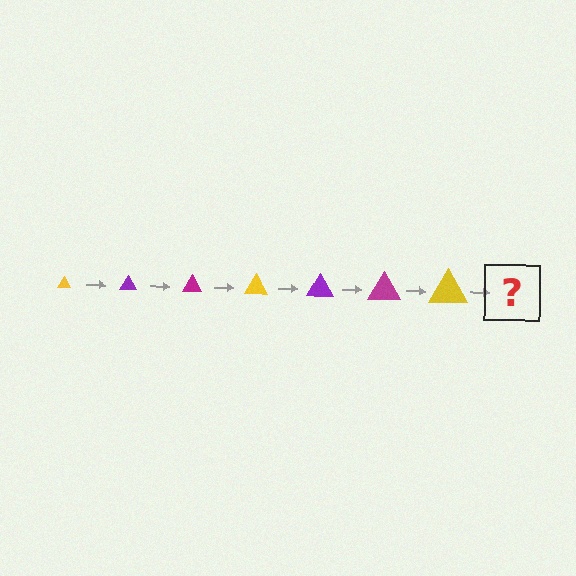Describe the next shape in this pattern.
It should be a purple triangle, larger than the previous one.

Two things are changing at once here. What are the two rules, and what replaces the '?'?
The two rules are that the triangle grows larger each step and the color cycles through yellow, purple, and magenta. The '?' should be a purple triangle, larger than the previous one.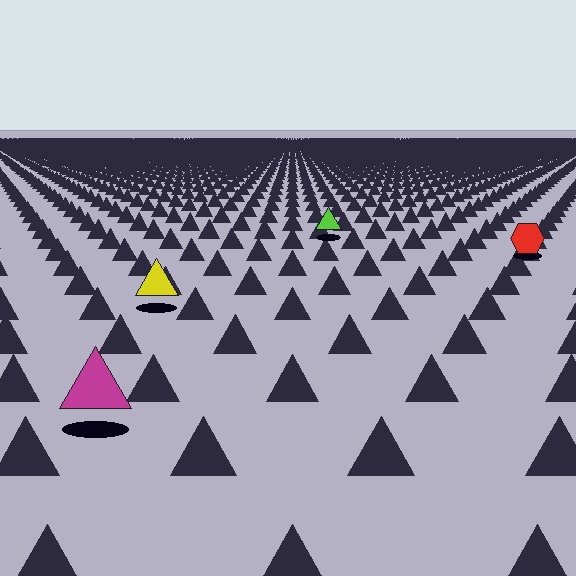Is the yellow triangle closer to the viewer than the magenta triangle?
No. The magenta triangle is closer — you can tell from the texture gradient: the ground texture is coarser near it.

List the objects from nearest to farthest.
From nearest to farthest: the magenta triangle, the yellow triangle, the red hexagon, the lime triangle.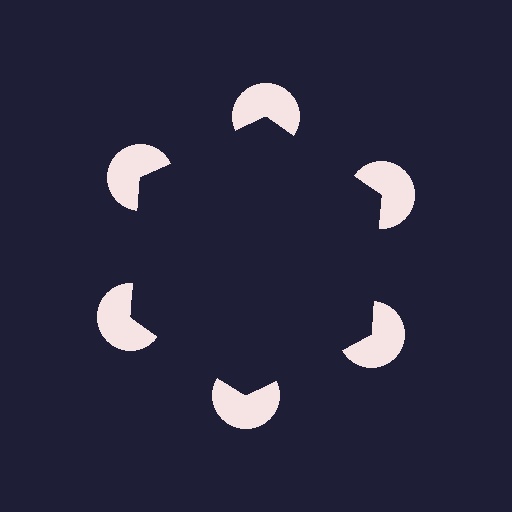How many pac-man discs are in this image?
There are 6 — one at each vertex of the illusory hexagon.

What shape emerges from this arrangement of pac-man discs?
An illusory hexagon — its edges are inferred from the aligned wedge cuts in the pac-man discs, not physically drawn.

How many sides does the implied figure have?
6 sides.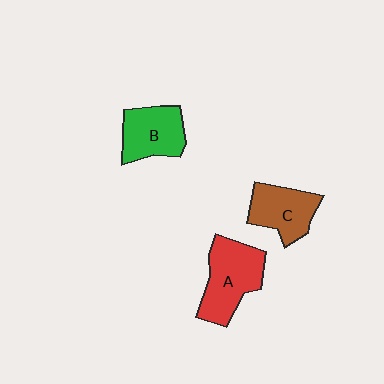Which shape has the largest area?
Shape A (red).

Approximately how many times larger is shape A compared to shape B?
Approximately 1.3 times.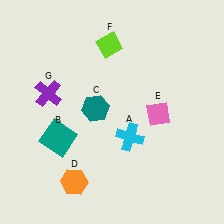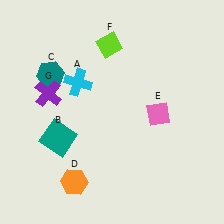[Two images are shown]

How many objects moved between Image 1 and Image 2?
2 objects moved between the two images.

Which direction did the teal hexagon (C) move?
The teal hexagon (C) moved left.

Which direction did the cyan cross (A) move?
The cyan cross (A) moved up.